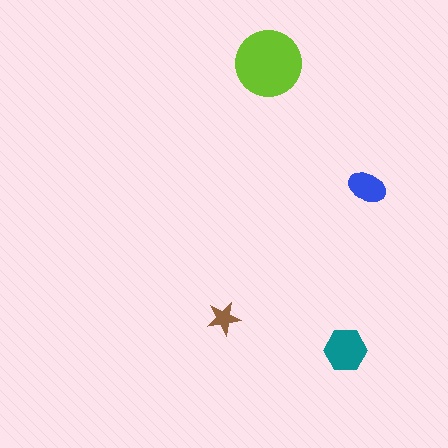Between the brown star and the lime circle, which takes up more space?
The lime circle.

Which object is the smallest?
The brown star.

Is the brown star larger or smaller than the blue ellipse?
Smaller.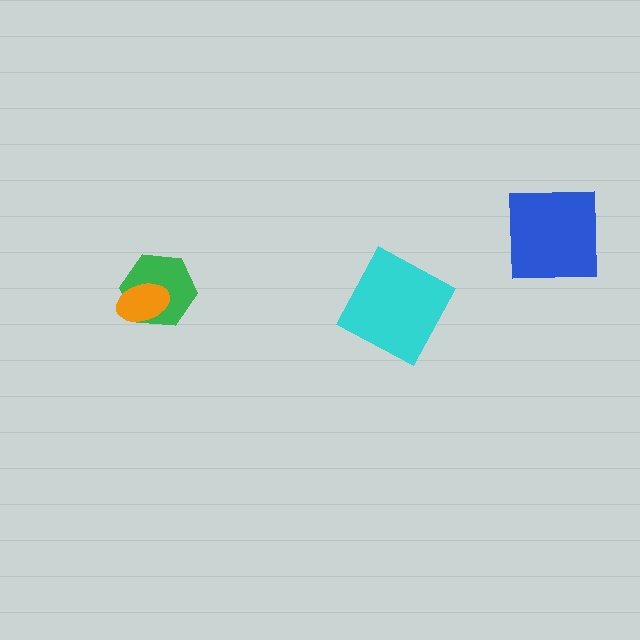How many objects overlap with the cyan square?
0 objects overlap with the cyan square.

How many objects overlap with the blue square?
0 objects overlap with the blue square.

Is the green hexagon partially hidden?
Yes, it is partially covered by another shape.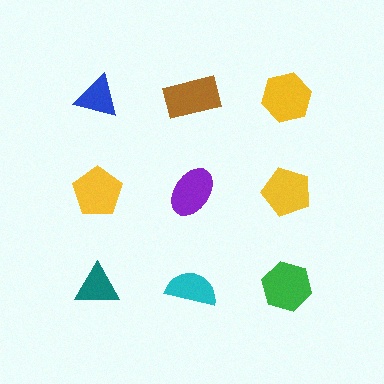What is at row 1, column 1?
A blue triangle.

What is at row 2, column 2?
A purple ellipse.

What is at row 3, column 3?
A green hexagon.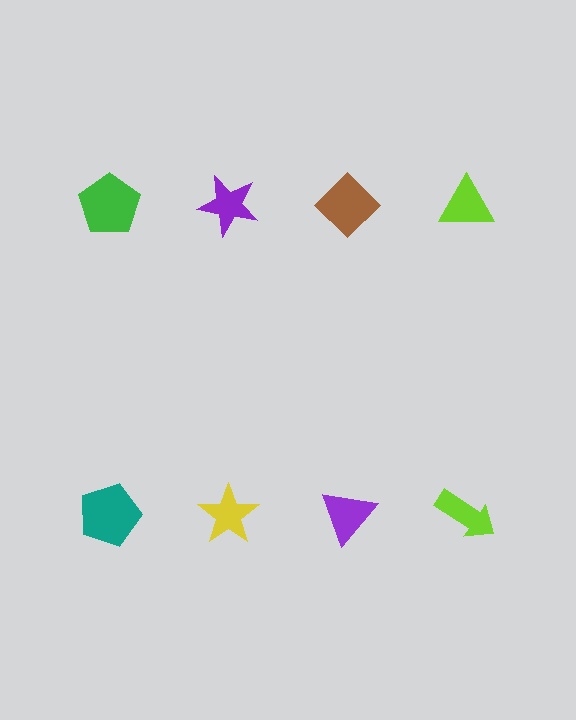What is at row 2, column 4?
A lime arrow.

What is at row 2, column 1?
A teal pentagon.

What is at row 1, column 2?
A purple star.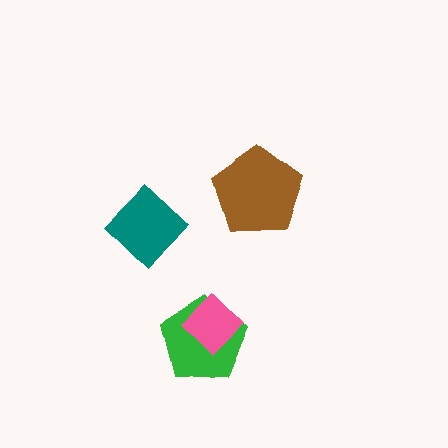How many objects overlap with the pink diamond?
1 object overlaps with the pink diamond.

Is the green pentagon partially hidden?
Yes, it is partially covered by another shape.